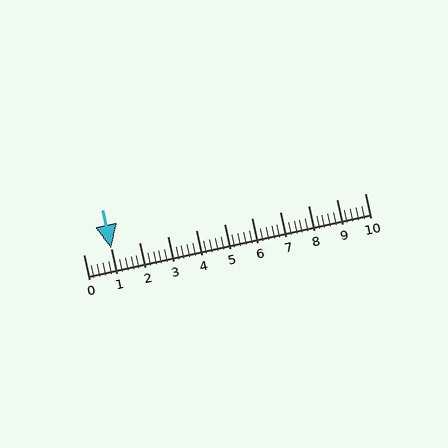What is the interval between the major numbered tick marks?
The major tick marks are spaced 1 units apart.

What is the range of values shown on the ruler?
The ruler shows values from 0 to 10.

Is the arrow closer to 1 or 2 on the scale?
The arrow is closer to 1.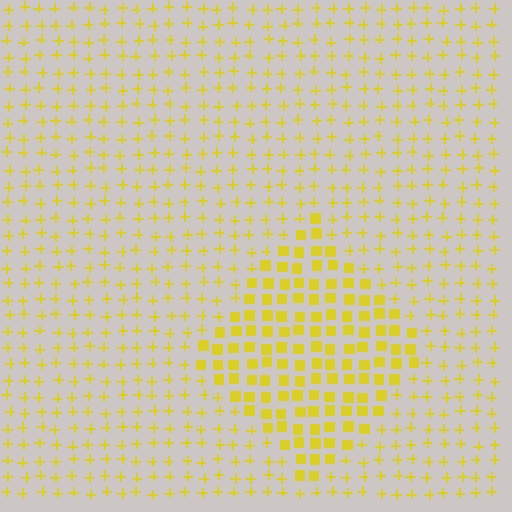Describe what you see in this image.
The image is filled with small yellow elements arranged in a uniform grid. A diamond-shaped region contains squares, while the surrounding area contains plus signs. The boundary is defined purely by the change in element shape.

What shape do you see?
I see a diamond.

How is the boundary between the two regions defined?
The boundary is defined by a change in element shape: squares inside vs. plus signs outside. All elements share the same color and spacing.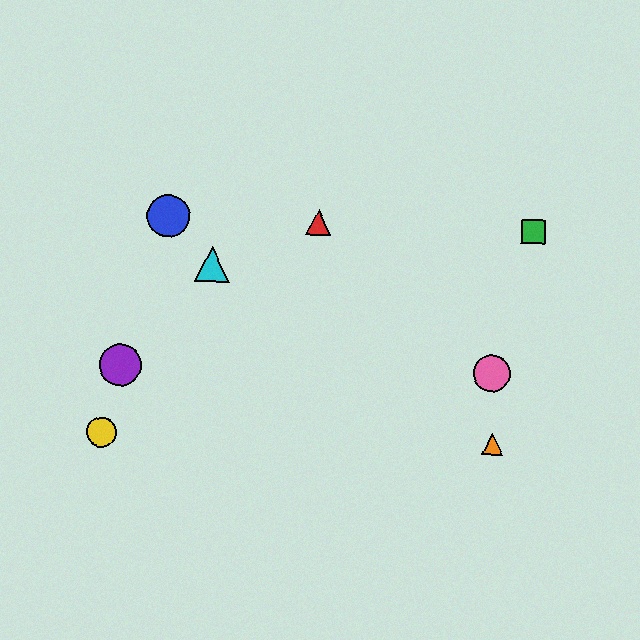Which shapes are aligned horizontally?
The red triangle, the blue circle, the green square are aligned horizontally.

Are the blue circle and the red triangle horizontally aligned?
Yes, both are at y≈216.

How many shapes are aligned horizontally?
3 shapes (the red triangle, the blue circle, the green square) are aligned horizontally.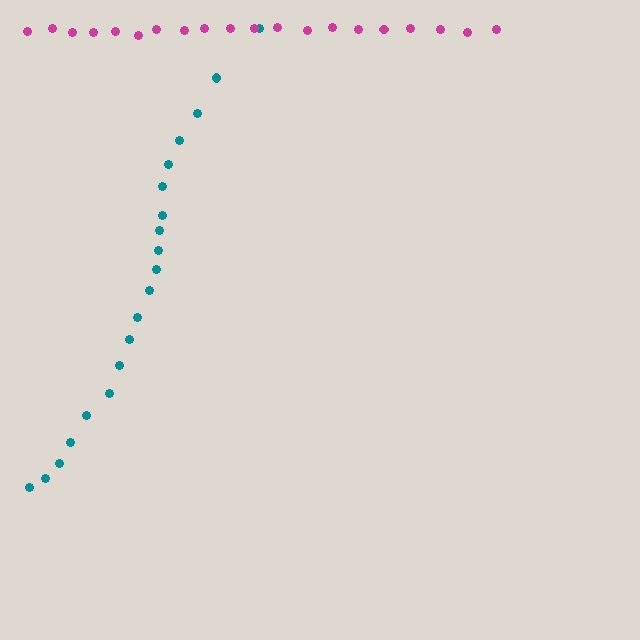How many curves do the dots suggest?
There are 2 distinct paths.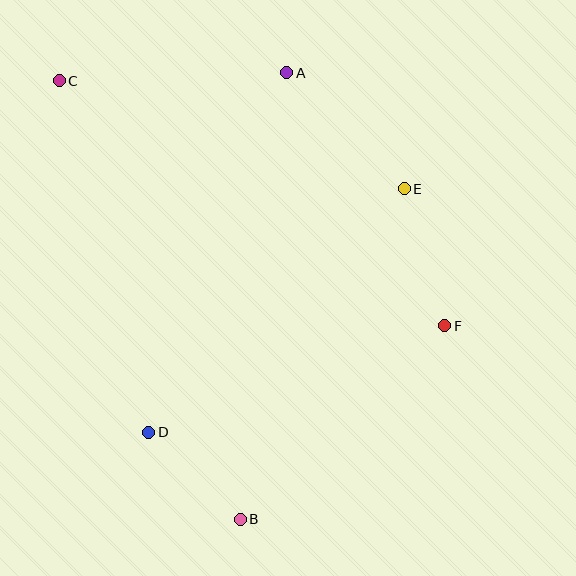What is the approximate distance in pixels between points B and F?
The distance between B and F is approximately 282 pixels.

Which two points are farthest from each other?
Points B and C are farthest from each other.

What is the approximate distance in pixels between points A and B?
The distance between A and B is approximately 449 pixels.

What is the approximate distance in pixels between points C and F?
The distance between C and F is approximately 457 pixels.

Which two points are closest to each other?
Points B and D are closest to each other.